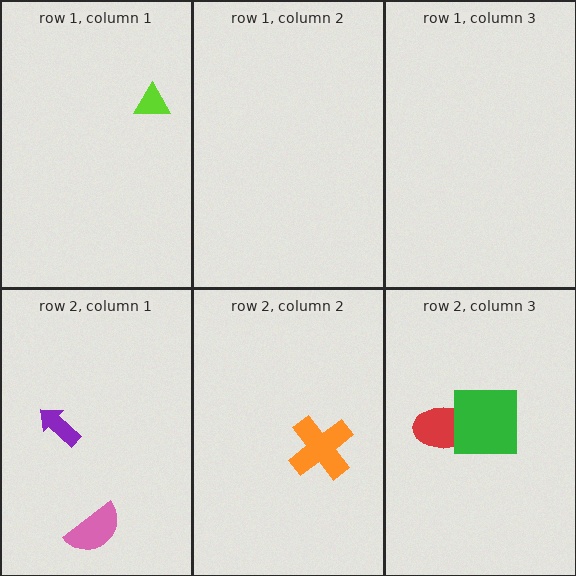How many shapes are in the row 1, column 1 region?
1.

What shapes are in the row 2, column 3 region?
The red ellipse, the green square.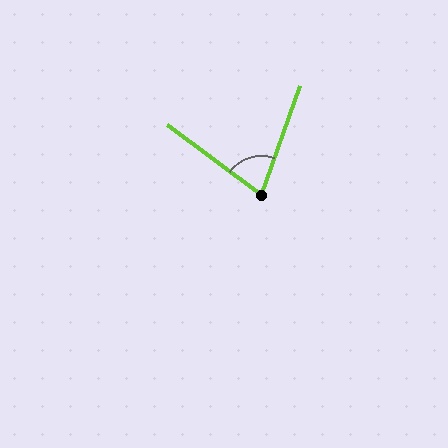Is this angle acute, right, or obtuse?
It is acute.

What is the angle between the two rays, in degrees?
Approximately 73 degrees.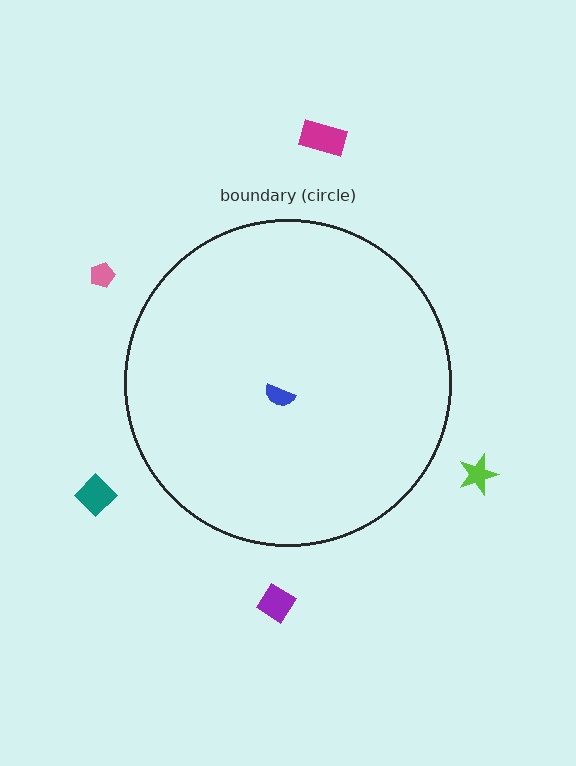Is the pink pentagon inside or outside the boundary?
Outside.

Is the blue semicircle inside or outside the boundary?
Inside.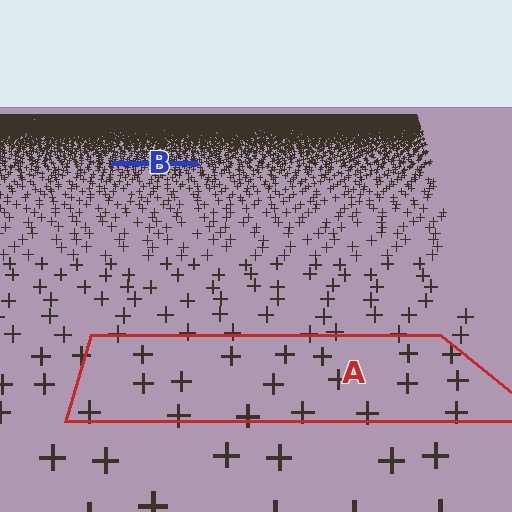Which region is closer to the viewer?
Region A is closer. The texture elements there are larger and more spread out.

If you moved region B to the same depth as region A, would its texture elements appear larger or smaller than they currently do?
They would appear larger. At a closer depth, the same texture elements are projected at a bigger on-screen size.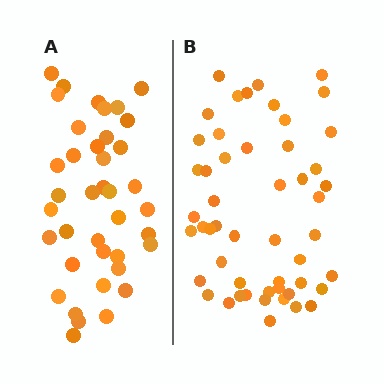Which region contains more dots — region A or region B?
Region B (the right region) has more dots.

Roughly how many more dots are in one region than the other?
Region B has roughly 12 or so more dots than region A.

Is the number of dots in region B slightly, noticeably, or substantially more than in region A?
Region B has noticeably more, but not dramatically so. The ratio is roughly 1.3 to 1.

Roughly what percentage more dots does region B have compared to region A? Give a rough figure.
About 30% more.